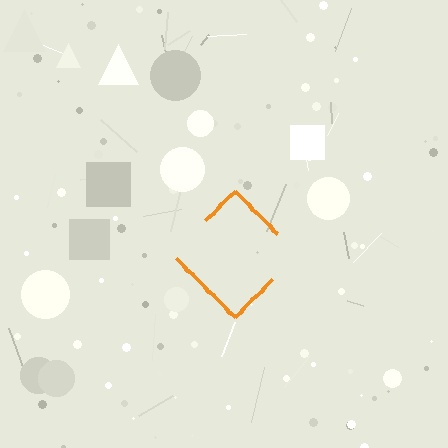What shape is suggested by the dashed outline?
The dashed outline suggests a diamond.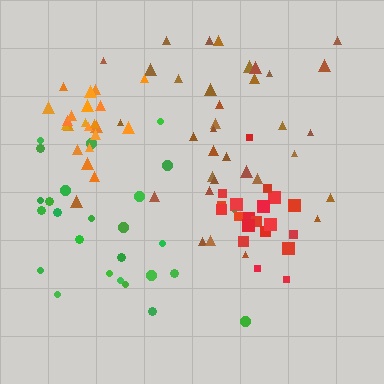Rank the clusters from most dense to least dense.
orange, red, brown, green.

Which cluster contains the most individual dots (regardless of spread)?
Brown (35).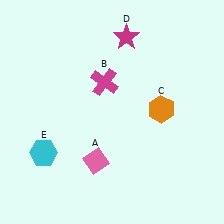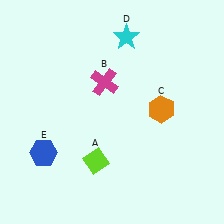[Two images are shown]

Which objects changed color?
A changed from pink to lime. D changed from magenta to cyan. E changed from cyan to blue.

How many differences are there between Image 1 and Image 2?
There are 3 differences between the two images.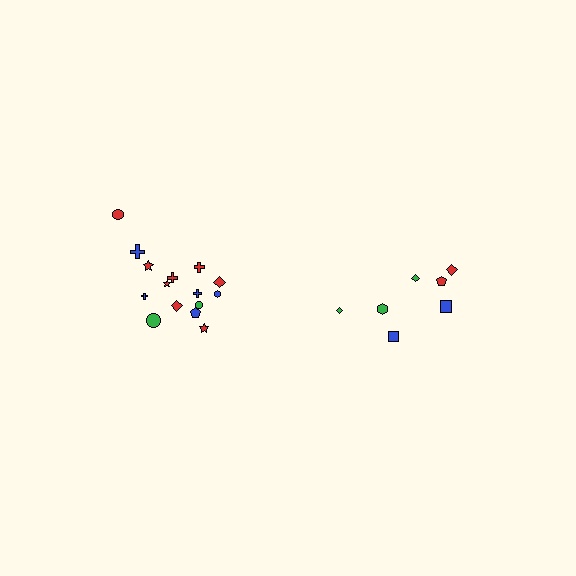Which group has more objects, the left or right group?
The left group.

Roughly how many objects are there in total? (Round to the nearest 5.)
Roughly 20 objects in total.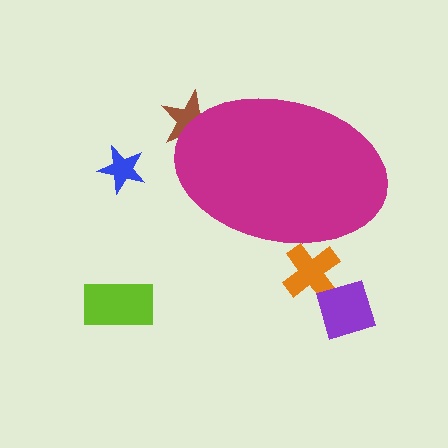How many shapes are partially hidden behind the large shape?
2 shapes are partially hidden.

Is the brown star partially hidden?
Yes, the brown star is partially hidden behind the magenta ellipse.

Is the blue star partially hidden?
No, the blue star is fully visible.